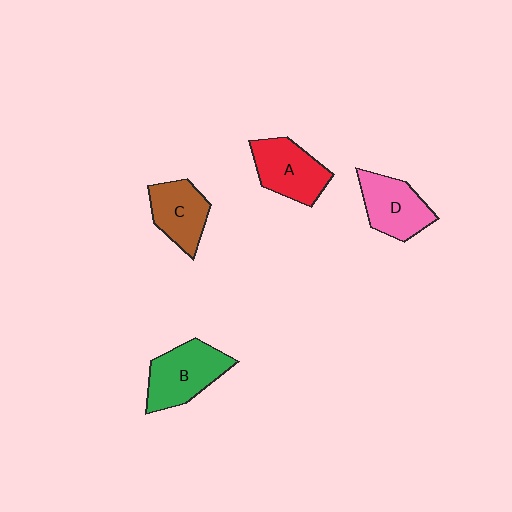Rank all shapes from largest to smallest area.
From largest to smallest: B (green), A (red), D (pink), C (brown).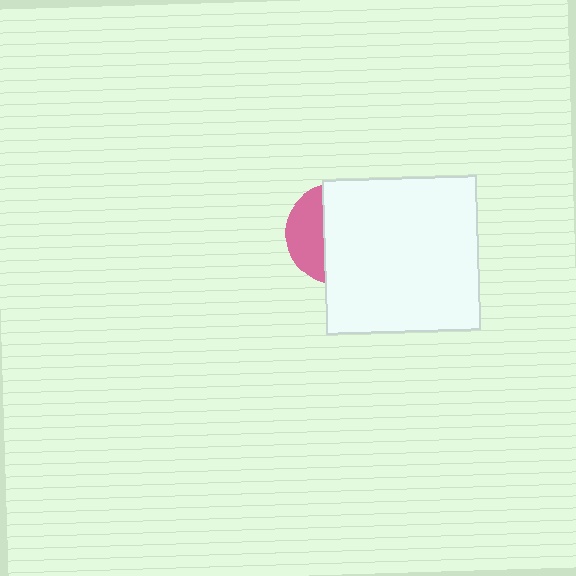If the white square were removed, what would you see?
You would see the complete pink circle.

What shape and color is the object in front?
The object in front is a white square.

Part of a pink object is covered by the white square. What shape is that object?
It is a circle.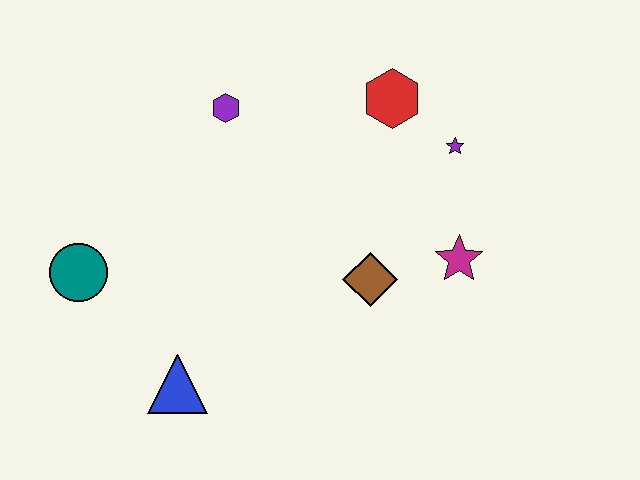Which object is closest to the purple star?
The red hexagon is closest to the purple star.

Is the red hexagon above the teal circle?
Yes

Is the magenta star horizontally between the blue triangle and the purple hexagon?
No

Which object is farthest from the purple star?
The teal circle is farthest from the purple star.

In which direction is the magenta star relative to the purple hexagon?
The magenta star is to the right of the purple hexagon.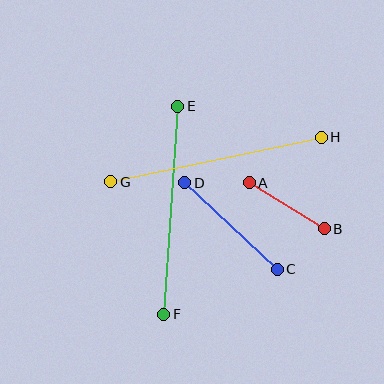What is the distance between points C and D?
The distance is approximately 127 pixels.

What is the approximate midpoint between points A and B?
The midpoint is at approximately (287, 206) pixels.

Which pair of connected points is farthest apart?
Points G and H are farthest apart.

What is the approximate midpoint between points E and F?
The midpoint is at approximately (171, 210) pixels.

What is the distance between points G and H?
The distance is approximately 215 pixels.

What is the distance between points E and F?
The distance is approximately 209 pixels.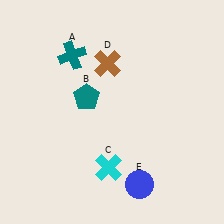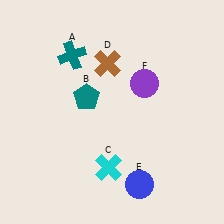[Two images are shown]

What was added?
A purple circle (F) was added in Image 2.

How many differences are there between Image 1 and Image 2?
There is 1 difference between the two images.